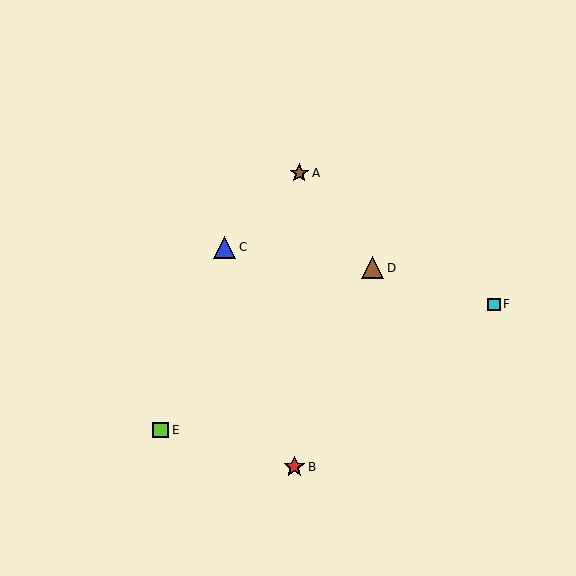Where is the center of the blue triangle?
The center of the blue triangle is at (225, 247).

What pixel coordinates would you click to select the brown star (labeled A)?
Click at (299, 173) to select the brown star A.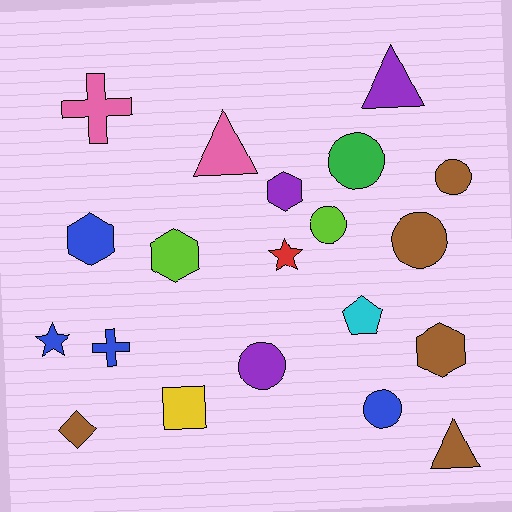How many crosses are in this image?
There are 2 crosses.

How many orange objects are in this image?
There are no orange objects.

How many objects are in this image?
There are 20 objects.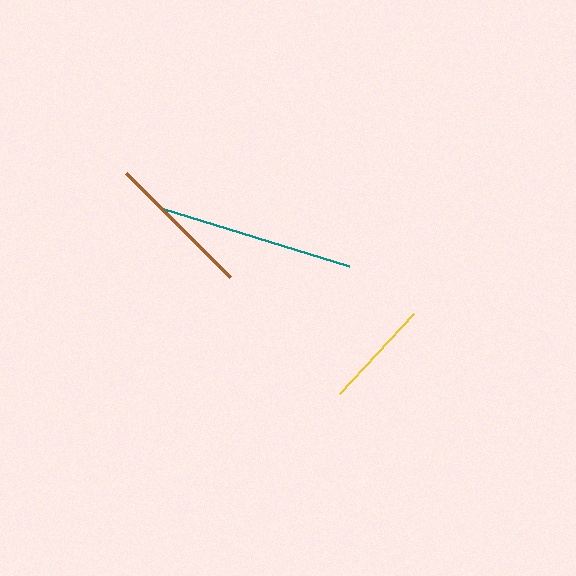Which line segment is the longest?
The teal line is the longest at approximately 196 pixels.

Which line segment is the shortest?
The yellow line is the shortest at approximately 109 pixels.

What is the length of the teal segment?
The teal segment is approximately 196 pixels long.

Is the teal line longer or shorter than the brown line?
The teal line is longer than the brown line.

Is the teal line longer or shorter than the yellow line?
The teal line is longer than the yellow line.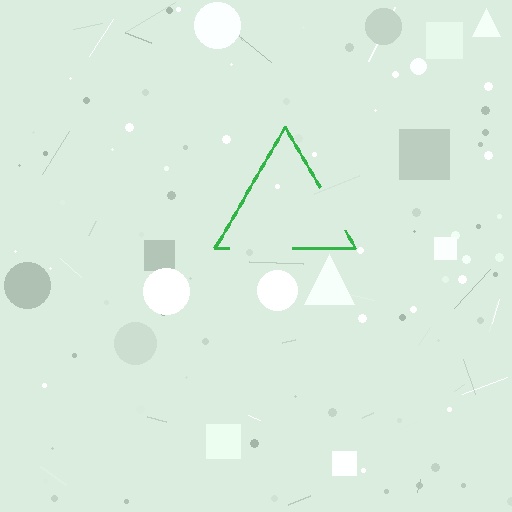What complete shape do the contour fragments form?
The contour fragments form a triangle.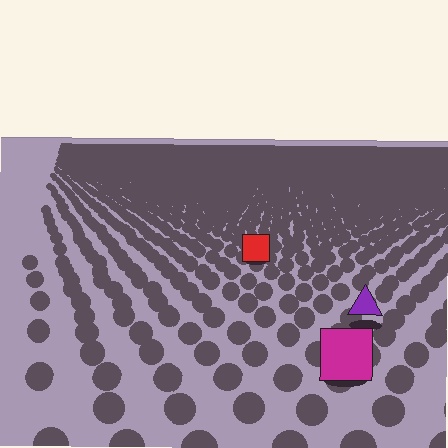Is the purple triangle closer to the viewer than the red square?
Yes. The purple triangle is closer — you can tell from the texture gradient: the ground texture is coarser near it.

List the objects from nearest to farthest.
From nearest to farthest: the magenta square, the purple triangle, the red square.